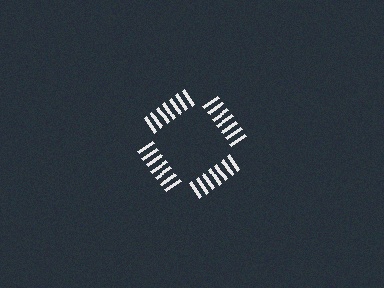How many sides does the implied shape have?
4 sides — the line-ends trace a square.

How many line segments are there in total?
28 — 7 along each of the 4 edges.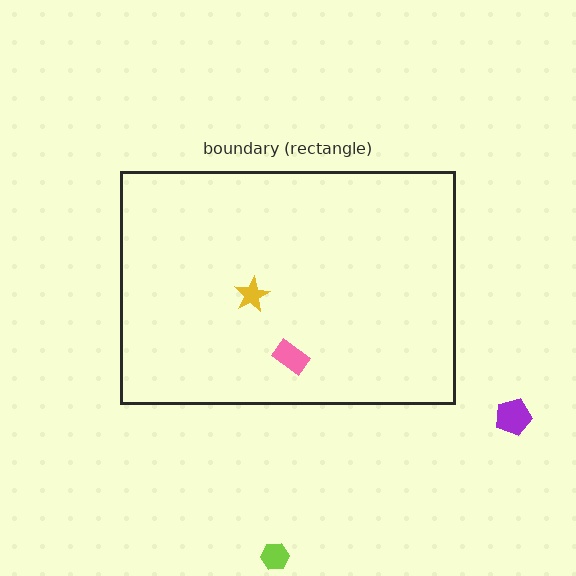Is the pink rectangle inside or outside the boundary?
Inside.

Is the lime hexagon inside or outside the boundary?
Outside.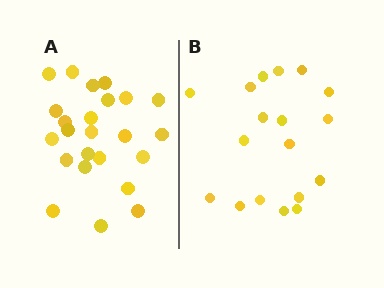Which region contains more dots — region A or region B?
Region A (the left region) has more dots.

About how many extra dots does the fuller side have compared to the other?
Region A has about 6 more dots than region B.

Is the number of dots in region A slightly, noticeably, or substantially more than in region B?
Region A has noticeably more, but not dramatically so. The ratio is roughly 1.3 to 1.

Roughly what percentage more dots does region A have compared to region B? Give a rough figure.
About 35% more.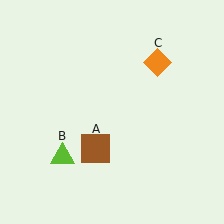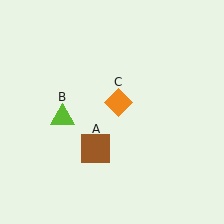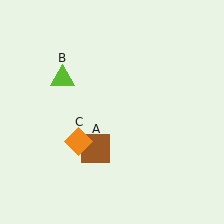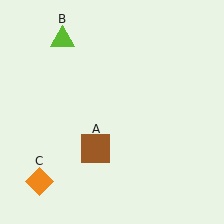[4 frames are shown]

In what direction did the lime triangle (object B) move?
The lime triangle (object B) moved up.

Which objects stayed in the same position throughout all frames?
Brown square (object A) remained stationary.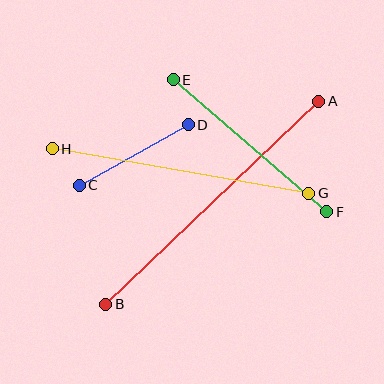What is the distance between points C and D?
The distance is approximately 124 pixels.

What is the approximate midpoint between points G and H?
The midpoint is at approximately (181, 171) pixels.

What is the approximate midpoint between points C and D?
The midpoint is at approximately (134, 155) pixels.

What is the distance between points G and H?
The distance is approximately 260 pixels.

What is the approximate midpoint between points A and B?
The midpoint is at approximately (212, 203) pixels.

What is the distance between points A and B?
The distance is approximately 294 pixels.